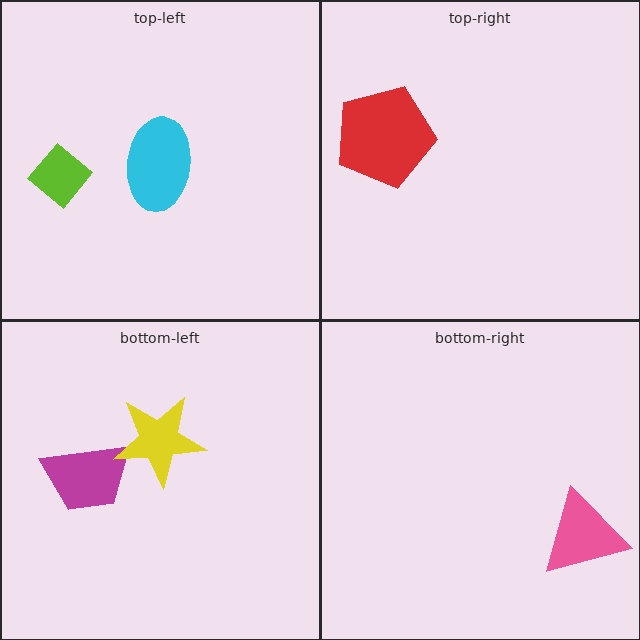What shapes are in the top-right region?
The red pentagon.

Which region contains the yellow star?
The bottom-left region.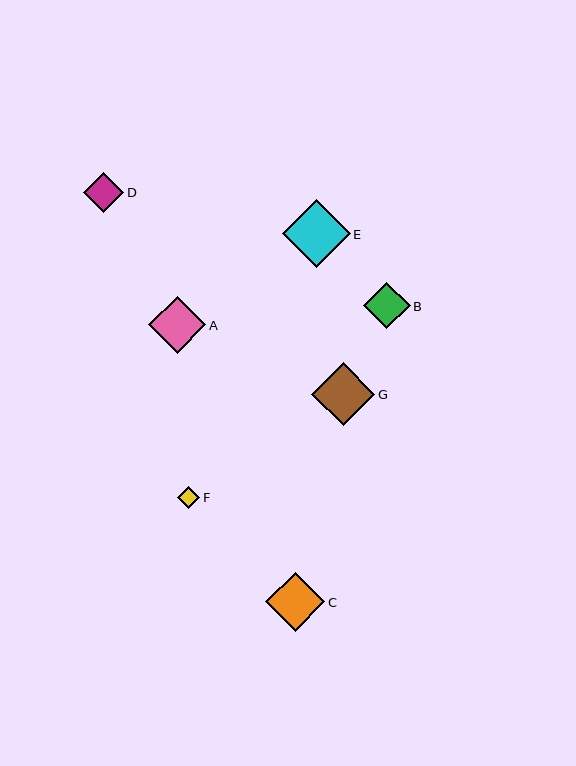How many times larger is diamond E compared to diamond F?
Diamond E is approximately 3.0 times the size of diamond F.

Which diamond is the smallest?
Diamond F is the smallest with a size of approximately 23 pixels.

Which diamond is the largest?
Diamond E is the largest with a size of approximately 67 pixels.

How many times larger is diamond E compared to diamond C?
Diamond E is approximately 1.1 times the size of diamond C.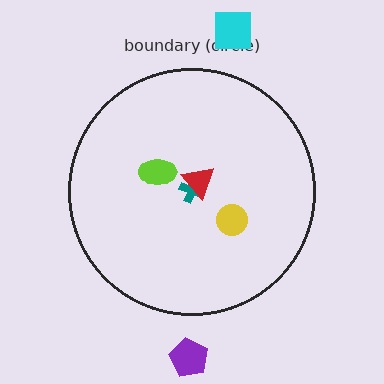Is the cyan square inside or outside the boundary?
Outside.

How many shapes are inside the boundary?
4 inside, 2 outside.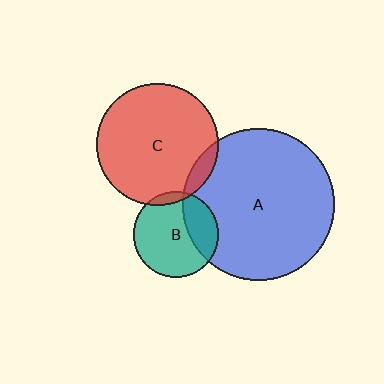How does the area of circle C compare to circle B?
Approximately 2.0 times.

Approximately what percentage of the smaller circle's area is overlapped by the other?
Approximately 5%.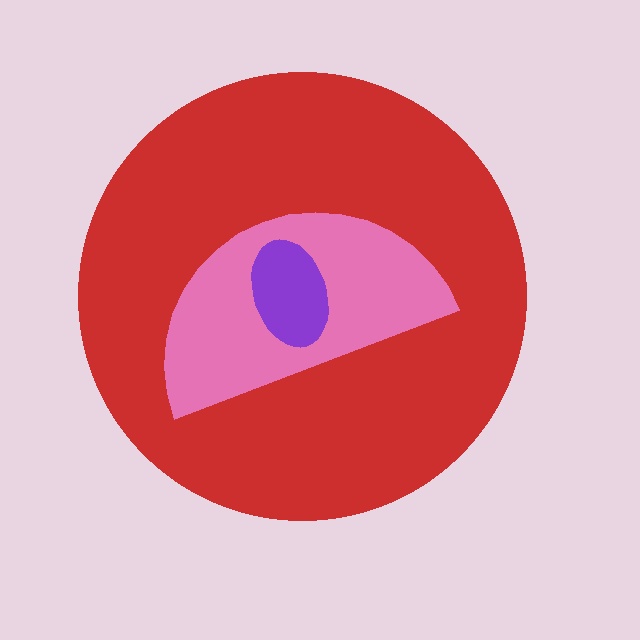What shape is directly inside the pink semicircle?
The purple ellipse.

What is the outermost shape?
The red circle.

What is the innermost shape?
The purple ellipse.